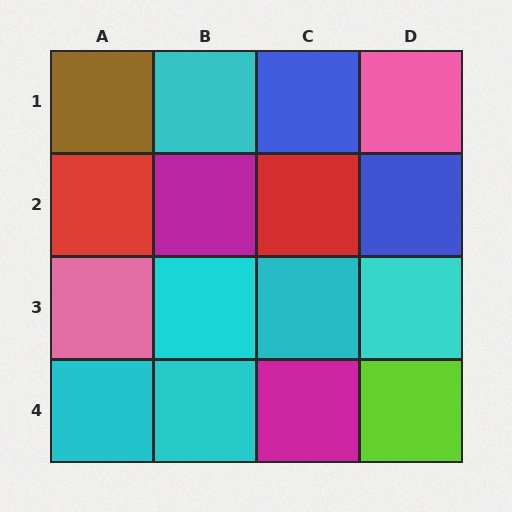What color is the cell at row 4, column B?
Cyan.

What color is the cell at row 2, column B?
Magenta.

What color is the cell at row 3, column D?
Cyan.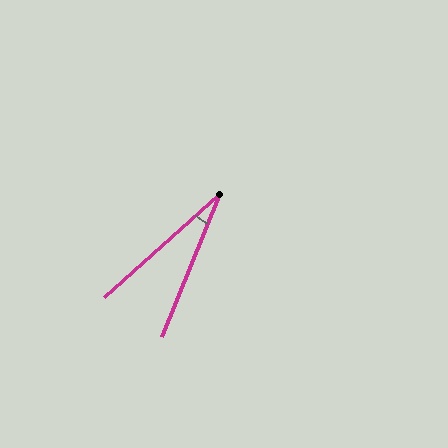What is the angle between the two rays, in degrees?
Approximately 26 degrees.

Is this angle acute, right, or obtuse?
It is acute.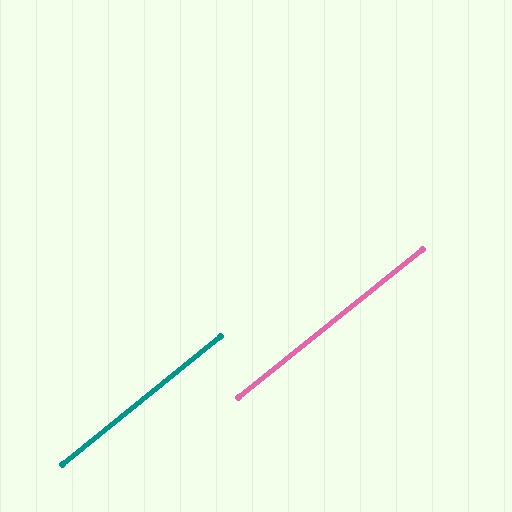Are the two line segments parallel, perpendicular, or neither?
Parallel — their directions differ by only 0.3°.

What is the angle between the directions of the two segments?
Approximately 0 degrees.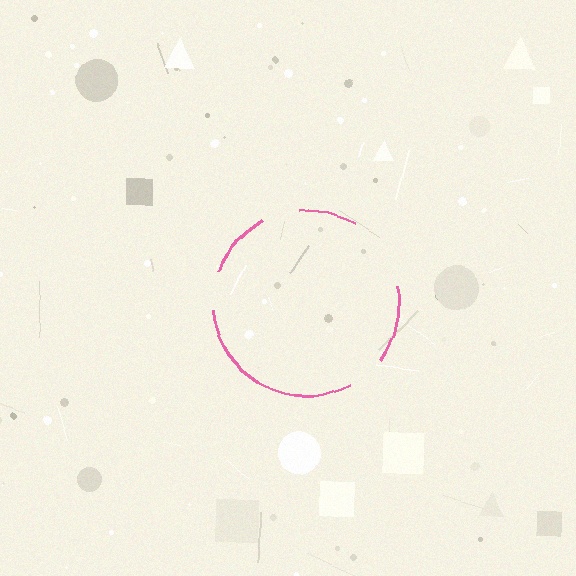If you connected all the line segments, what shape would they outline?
They would outline a circle.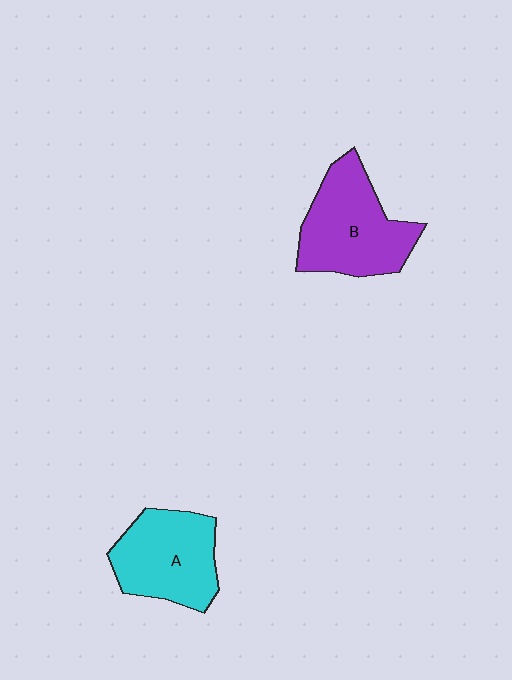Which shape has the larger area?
Shape B (purple).